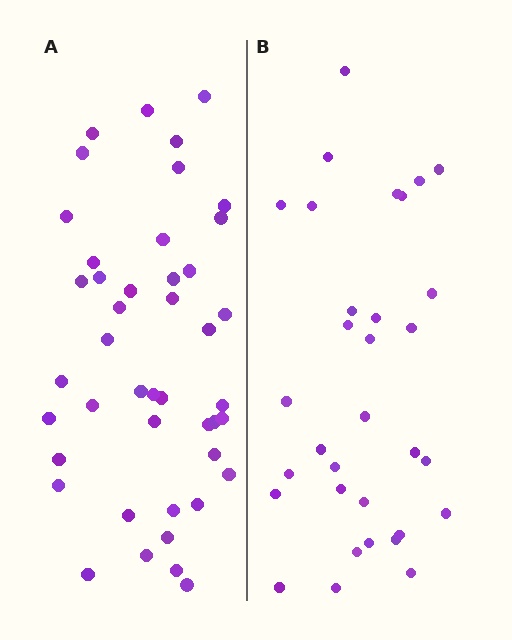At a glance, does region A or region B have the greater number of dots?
Region A (the left region) has more dots.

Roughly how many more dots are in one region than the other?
Region A has roughly 12 or so more dots than region B.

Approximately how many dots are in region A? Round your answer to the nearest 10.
About 40 dots. (The exact count is 44, which rounds to 40.)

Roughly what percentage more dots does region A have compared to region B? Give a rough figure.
About 40% more.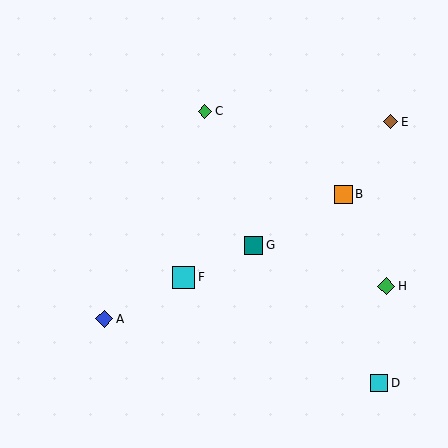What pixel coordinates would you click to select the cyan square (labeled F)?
Click at (183, 277) to select the cyan square F.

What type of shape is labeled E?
Shape E is a brown diamond.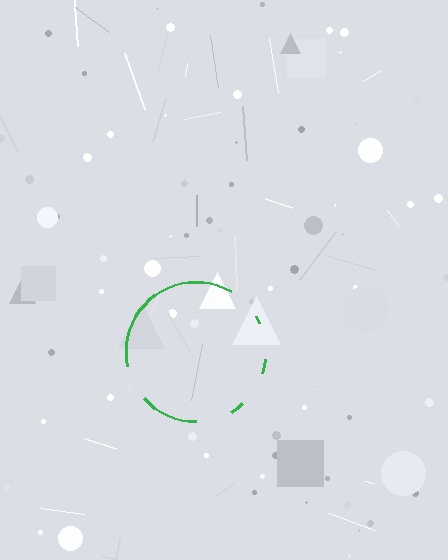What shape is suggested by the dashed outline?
The dashed outline suggests a circle.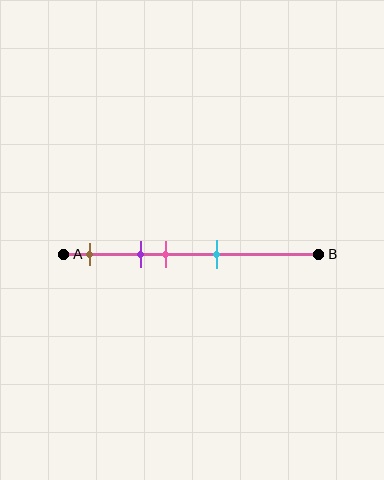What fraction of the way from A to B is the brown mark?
The brown mark is approximately 10% (0.1) of the way from A to B.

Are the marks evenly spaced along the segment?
No, the marks are not evenly spaced.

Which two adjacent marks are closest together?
The purple and pink marks are the closest adjacent pair.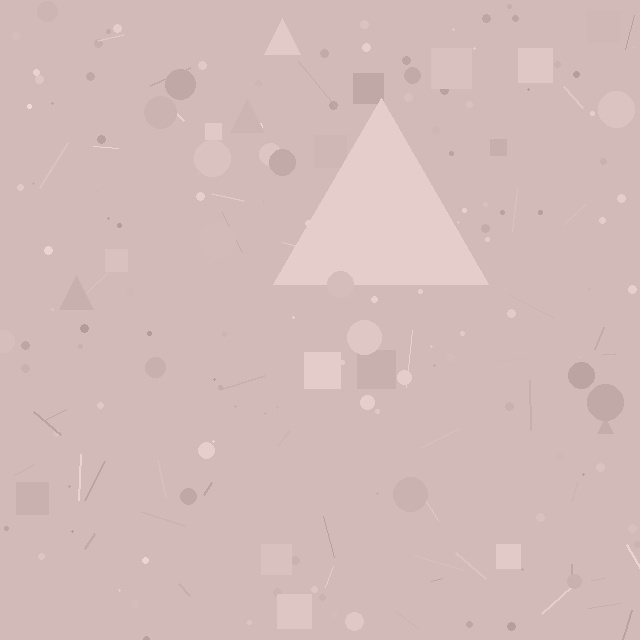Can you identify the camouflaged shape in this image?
The camouflaged shape is a triangle.